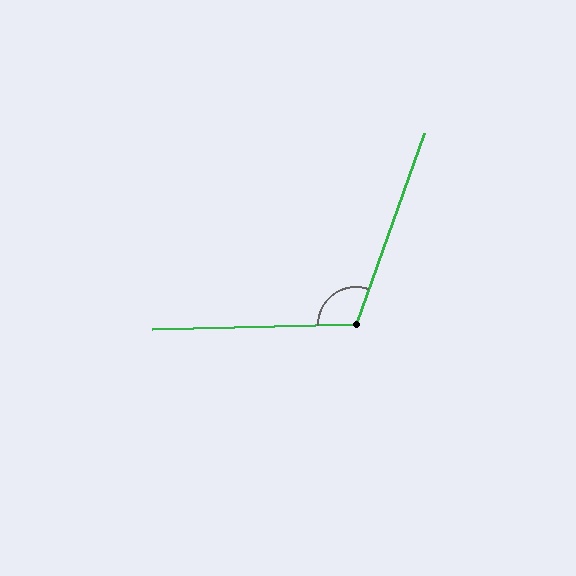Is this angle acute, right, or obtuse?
It is obtuse.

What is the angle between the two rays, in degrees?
Approximately 111 degrees.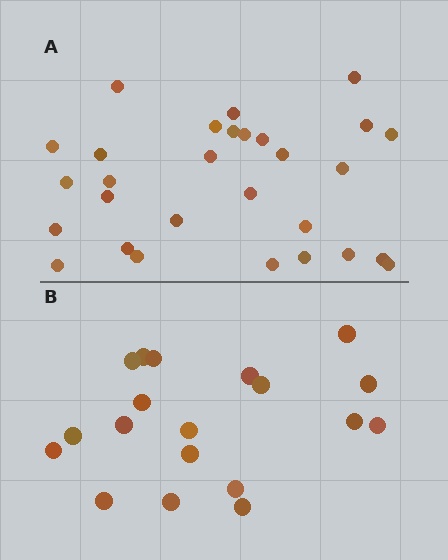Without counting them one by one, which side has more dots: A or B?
Region A (the top region) has more dots.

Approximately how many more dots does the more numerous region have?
Region A has roughly 10 or so more dots than region B.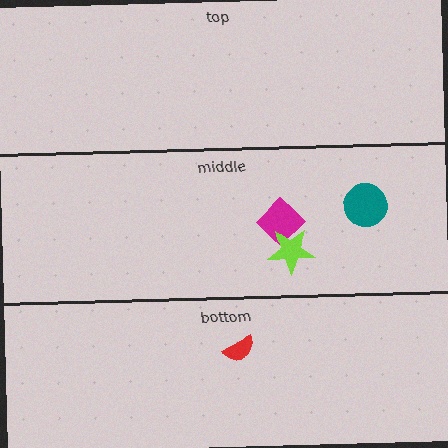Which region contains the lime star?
The middle region.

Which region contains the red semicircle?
The bottom region.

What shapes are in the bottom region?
The red semicircle.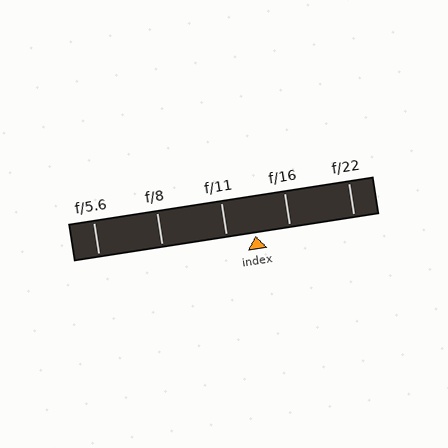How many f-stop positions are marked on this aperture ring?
There are 5 f-stop positions marked.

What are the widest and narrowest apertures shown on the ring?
The widest aperture shown is f/5.6 and the narrowest is f/22.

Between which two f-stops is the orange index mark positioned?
The index mark is between f/11 and f/16.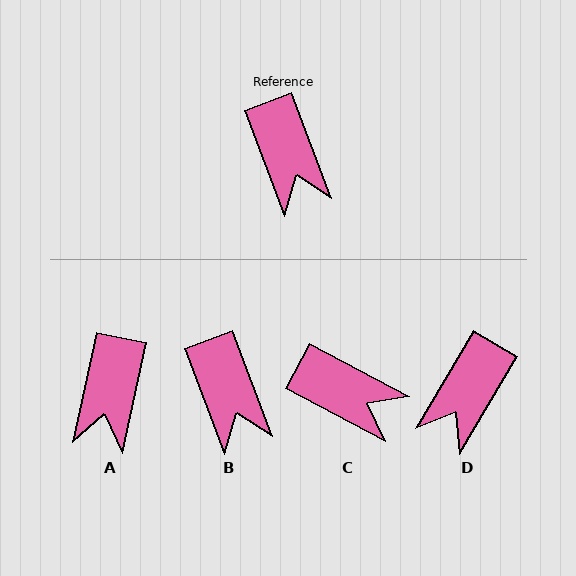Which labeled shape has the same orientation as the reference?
B.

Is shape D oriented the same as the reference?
No, it is off by about 51 degrees.